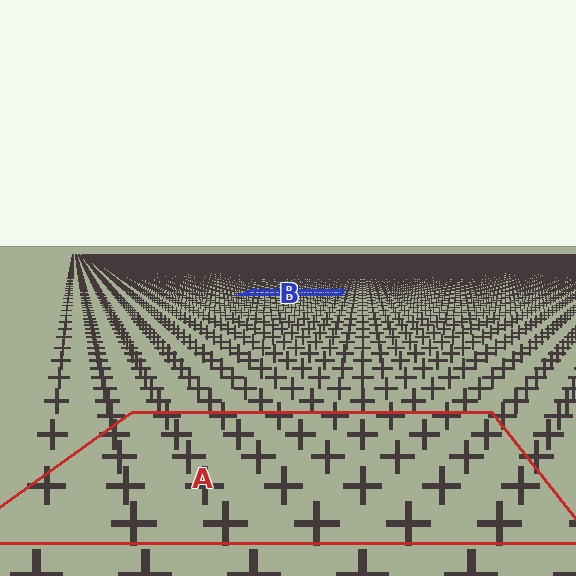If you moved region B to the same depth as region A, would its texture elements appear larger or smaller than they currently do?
They would appear larger. At a closer depth, the same texture elements are projected at a bigger on-screen size.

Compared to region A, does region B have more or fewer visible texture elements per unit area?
Region B has more texture elements per unit area — they are packed more densely because it is farther away.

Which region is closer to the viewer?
Region A is closer. The texture elements there are larger and more spread out.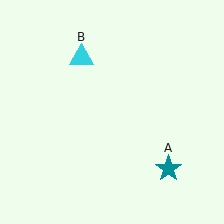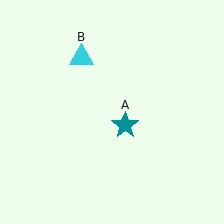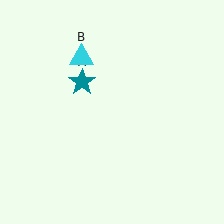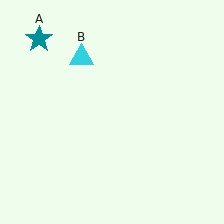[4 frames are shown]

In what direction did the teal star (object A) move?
The teal star (object A) moved up and to the left.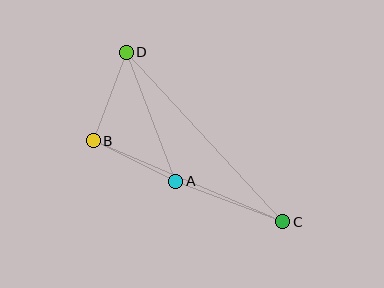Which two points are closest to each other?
Points A and B are closest to each other.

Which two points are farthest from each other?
Points C and D are farthest from each other.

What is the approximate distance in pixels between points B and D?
The distance between B and D is approximately 94 pixels.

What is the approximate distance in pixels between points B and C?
The distance between B and C is approximately 206 pixels.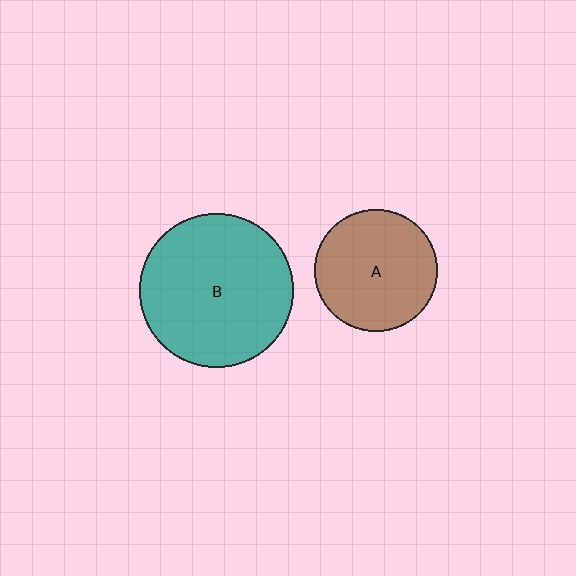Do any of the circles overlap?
No, none of the circles overlap.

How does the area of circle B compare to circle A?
Approximately 1.6 times.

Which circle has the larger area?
Circle B (teal).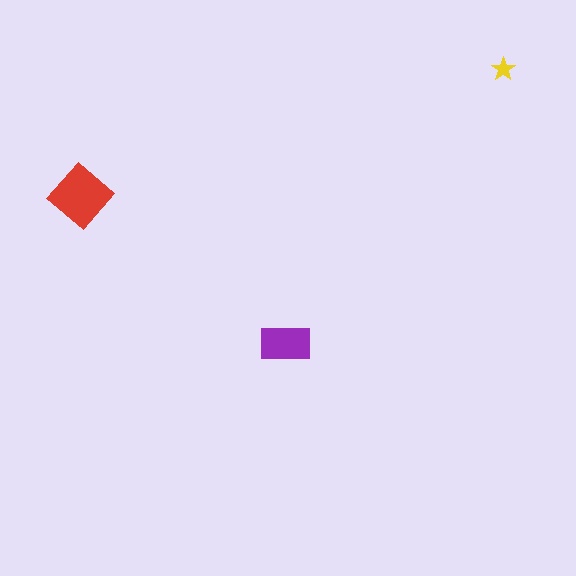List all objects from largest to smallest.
The red diamond, the purple rectangle, the yellow star.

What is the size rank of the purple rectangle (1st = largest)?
2nd.